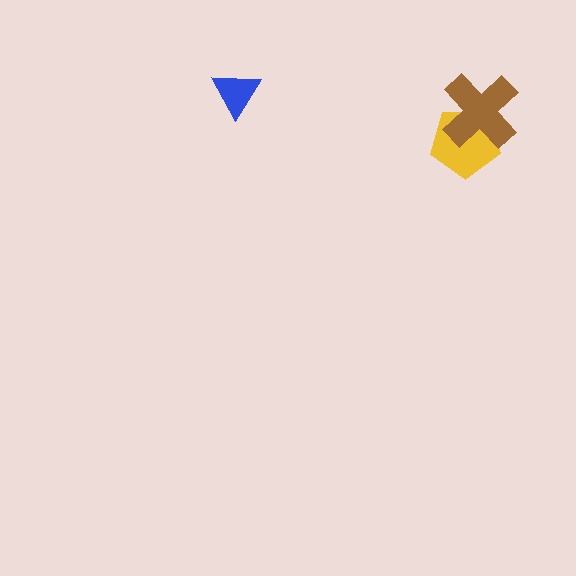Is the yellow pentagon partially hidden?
Yes, it is partially covered by another shape.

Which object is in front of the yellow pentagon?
The brown cross is in front of the yellow pentagon.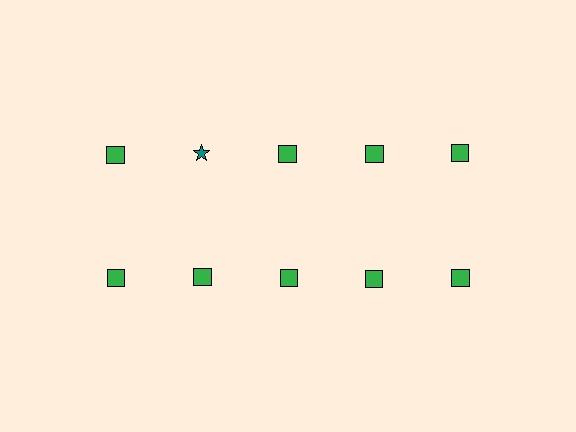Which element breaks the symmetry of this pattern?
The teal star in the top row, second from left column breaks the symmetry. All other shapes are green squares.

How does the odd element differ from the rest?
It differs in both color (teal instead of green) and shape (star instead of square).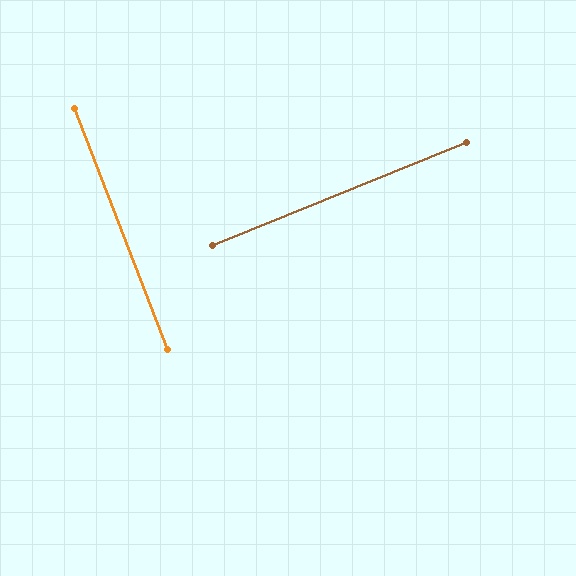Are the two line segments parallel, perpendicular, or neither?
Perpendicular — they meet at approximately 89°.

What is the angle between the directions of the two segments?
Approximately 89 degrees.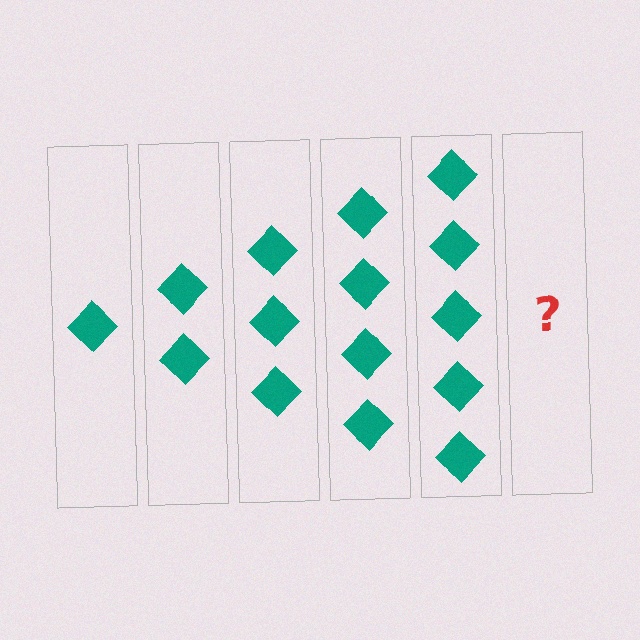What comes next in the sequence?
The next element should be 6 diamonds.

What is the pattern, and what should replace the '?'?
The pattern is that each step adds one more diamond. The '?' should be 6 diamonds.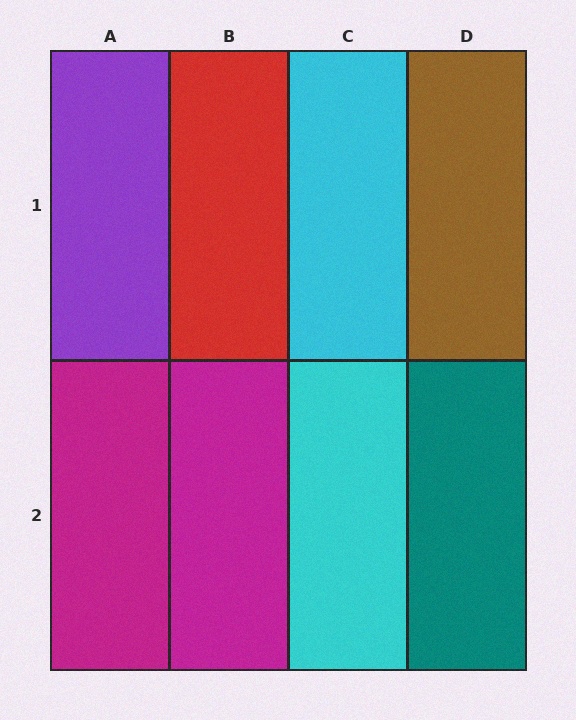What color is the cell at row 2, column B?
Magenta.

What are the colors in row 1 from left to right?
Purple, red, cyan, brown.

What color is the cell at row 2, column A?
Magenta.